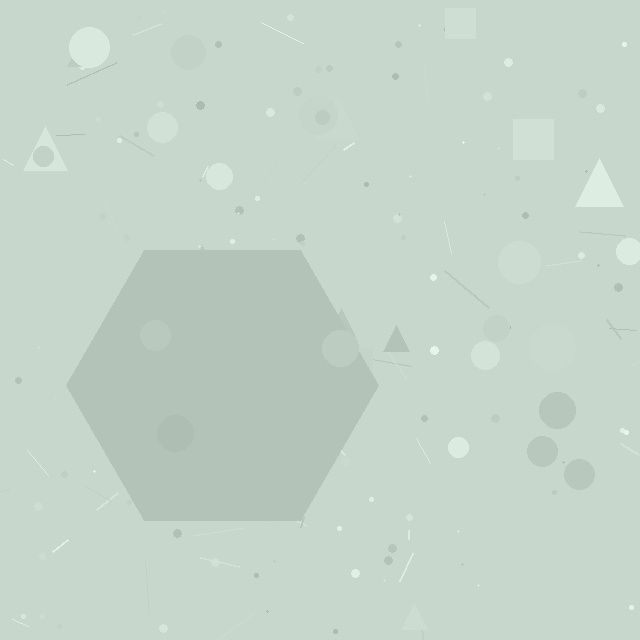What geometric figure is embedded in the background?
A hexagon is embedded in the background.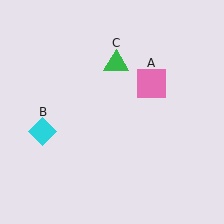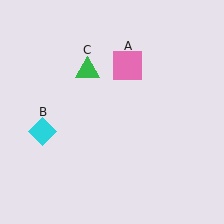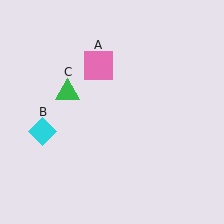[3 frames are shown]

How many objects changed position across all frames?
2 objects changed position: pink square (object A), green triangle (object C).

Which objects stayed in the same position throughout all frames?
Cyan diamond (object B) remained stationary.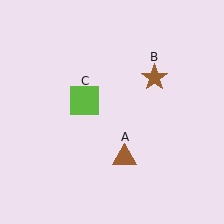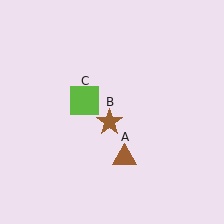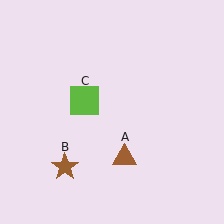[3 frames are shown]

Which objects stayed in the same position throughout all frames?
Brown triangle (object A) and lime square (object C) remained stationary.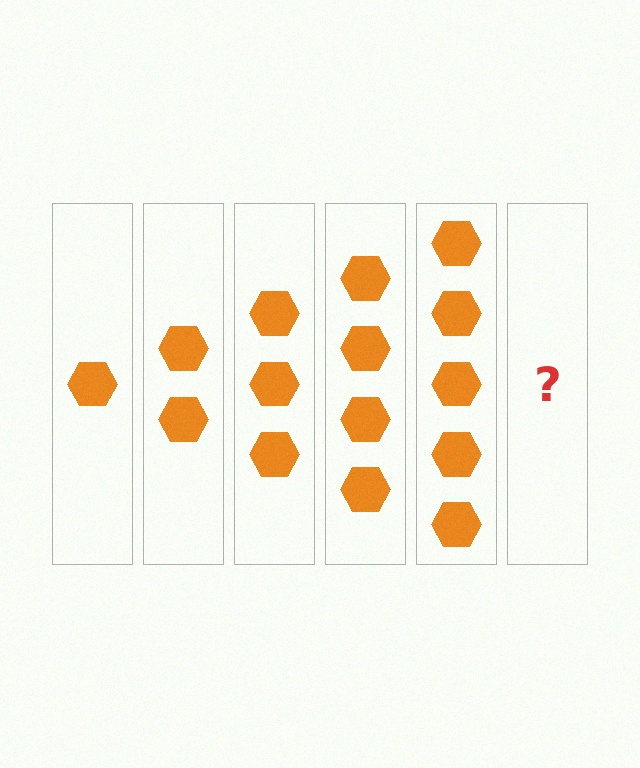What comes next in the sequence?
The next element should be 6 hexagons.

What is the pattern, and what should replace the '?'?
The pattern is that each step adds one more hexagon. The '?' should be 6 hexagons.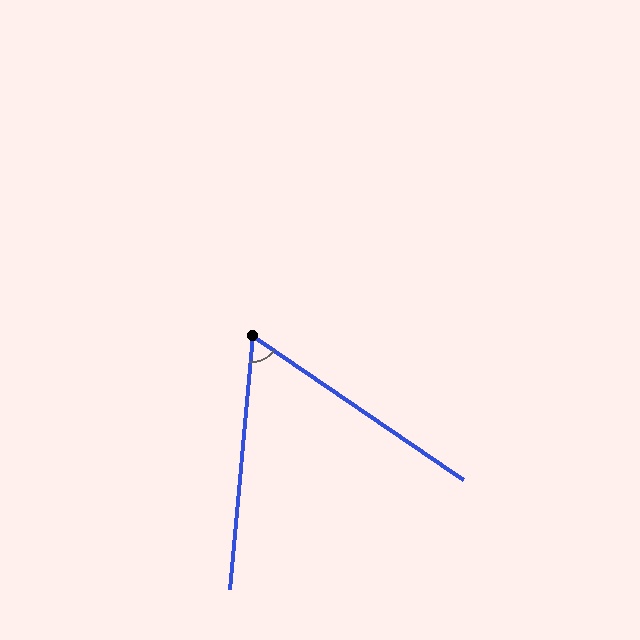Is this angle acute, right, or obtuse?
It is acute.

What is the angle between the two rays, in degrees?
Approximately 61 degrees.